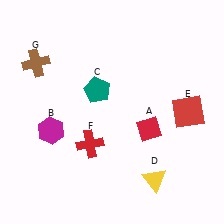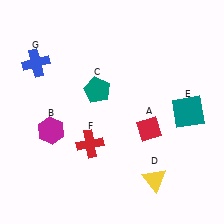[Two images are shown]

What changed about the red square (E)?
In Image 1, E is red. In Image 2, it changed to teal.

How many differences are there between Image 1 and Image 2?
There are 2 differences between the two images.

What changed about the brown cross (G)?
In Image 1, G is brown. In Image 2, it changed to blue.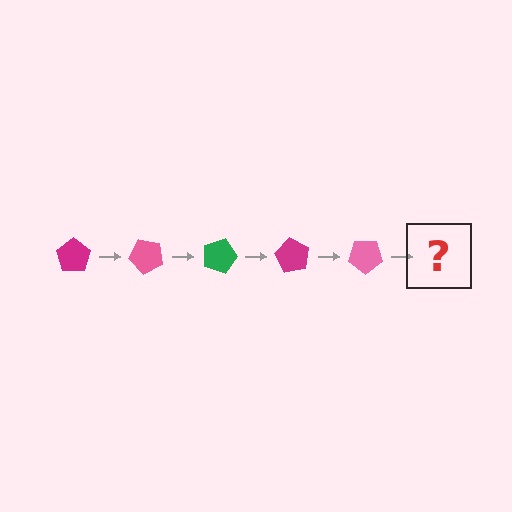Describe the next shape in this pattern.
It should be a green pentagon, rotated 225 degrees from the start.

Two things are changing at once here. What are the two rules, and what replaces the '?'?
The two rules are that it rotates 45 degrees each step and the color cycles through magenta, pink, and green. The '?' should be a green pentagon, rotated 225 degrees from the start.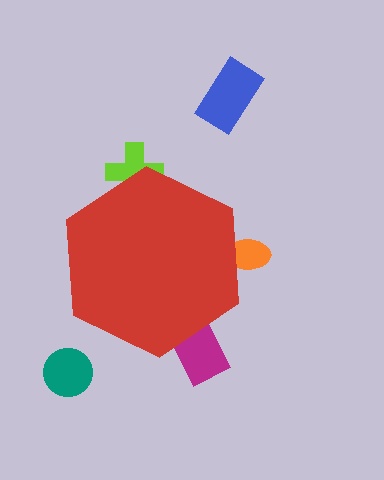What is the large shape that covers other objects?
A red hexagon.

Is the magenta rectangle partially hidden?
Yes, the magenta rectangle is partially hidden behind the red hexagon.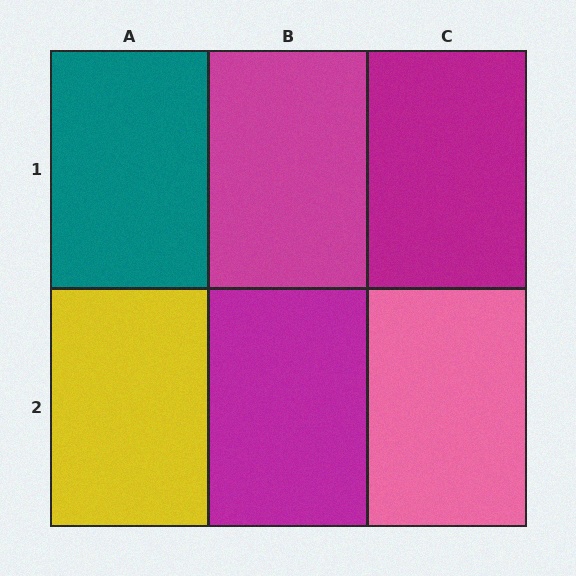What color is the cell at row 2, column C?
Pink.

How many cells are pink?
1 cell is pink.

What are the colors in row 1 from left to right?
Teal, magenta, magenta.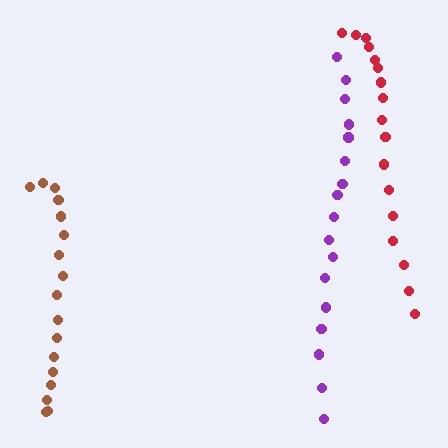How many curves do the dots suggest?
There are 3 distinct paths.